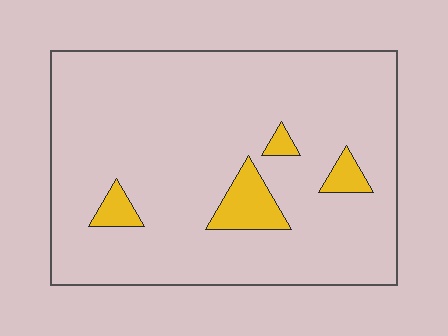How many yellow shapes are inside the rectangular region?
4.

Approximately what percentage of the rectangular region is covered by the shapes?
Approximately 10%.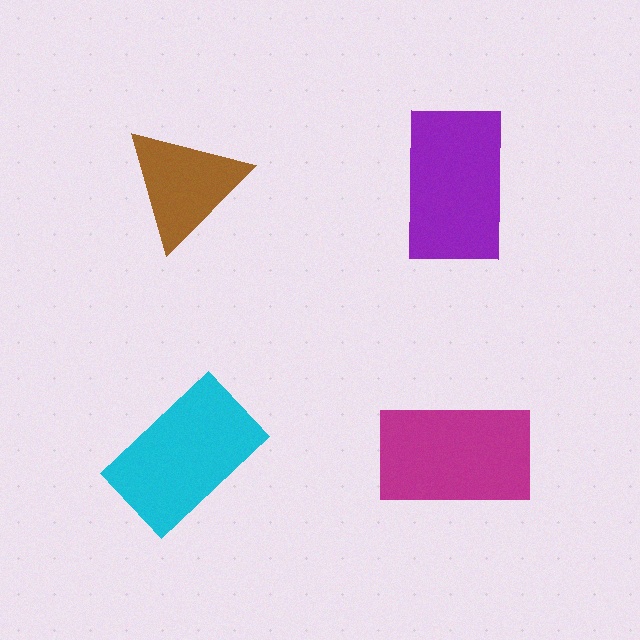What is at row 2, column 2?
A magenta rectangle.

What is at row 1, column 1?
A brown triangle.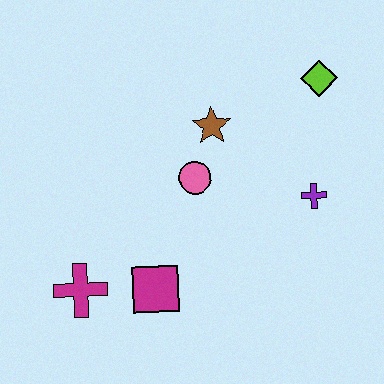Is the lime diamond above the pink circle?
Yes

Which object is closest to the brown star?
The pink circle is closest to the brown star.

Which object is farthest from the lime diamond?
The magenta cross is farthest from the lime diamond.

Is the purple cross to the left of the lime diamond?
Yes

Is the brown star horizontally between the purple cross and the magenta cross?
Yes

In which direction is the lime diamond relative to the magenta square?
The lime diamond is above the magenta square.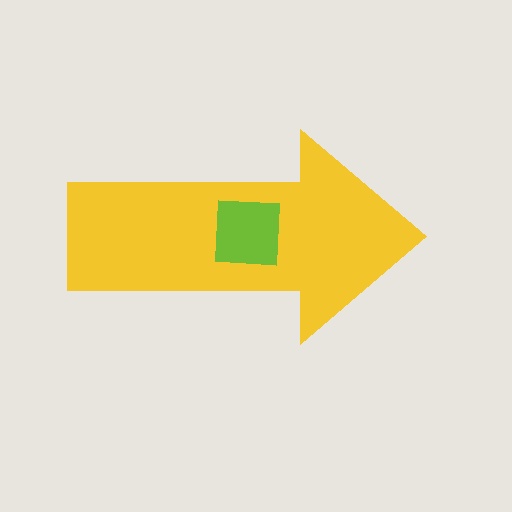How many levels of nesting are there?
2.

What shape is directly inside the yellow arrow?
The lime square.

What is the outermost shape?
The yellow arrow.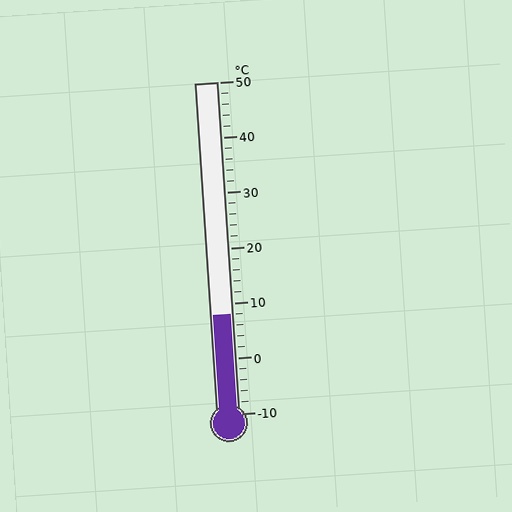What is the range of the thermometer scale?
The thermometer scale ranges from -10°C to 50°C.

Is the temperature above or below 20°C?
The temperature is below 20°C.